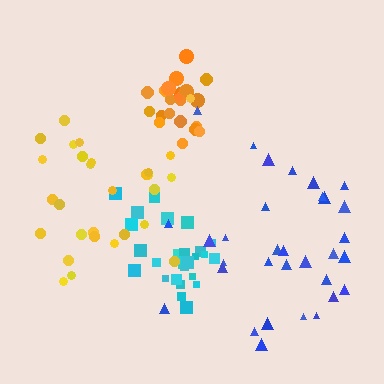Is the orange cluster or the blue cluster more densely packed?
Orange.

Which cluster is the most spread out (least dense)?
Blue.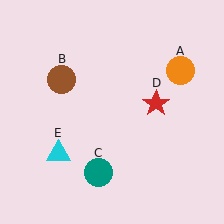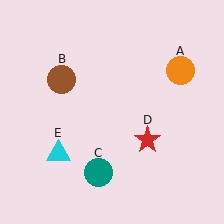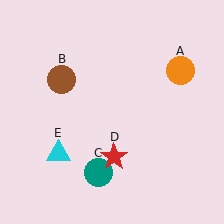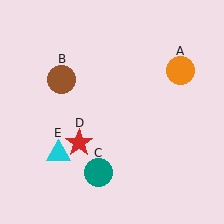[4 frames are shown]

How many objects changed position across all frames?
1 object changed position: red star (object D).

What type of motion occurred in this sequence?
The red star (object D) rotated clockwise around the center of the scene.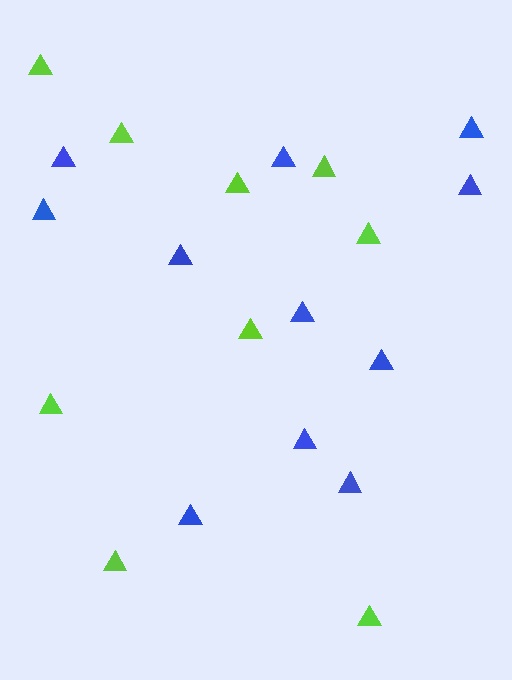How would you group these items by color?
There are 2 groups: one group of lime triangles (9) and one group of blue triangles (11).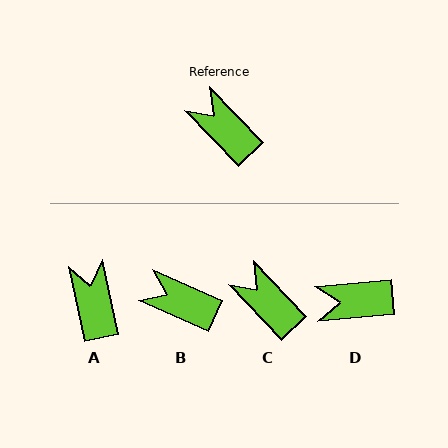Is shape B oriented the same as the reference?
No, it is off by about 23 degrees.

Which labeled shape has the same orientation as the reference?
C.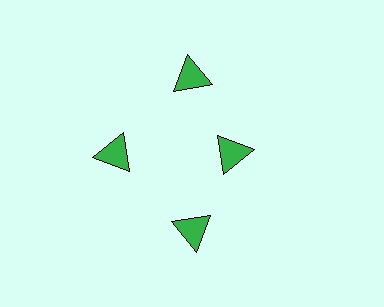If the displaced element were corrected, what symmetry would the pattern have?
It would have 4-fold rotational symmetry — the pattern would map onto itself every 90 degrees.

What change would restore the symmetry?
The symmetry would be restored by moving it outward, back onto the ring so that all 4 triangles sit at equal angles and equal distance from the center.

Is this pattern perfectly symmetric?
No. The 4 green triangles are arranged in a ring, but one element near the 3 o'clock position is pulled inward toward the center, breaking the 4-fold rotational symmetry.